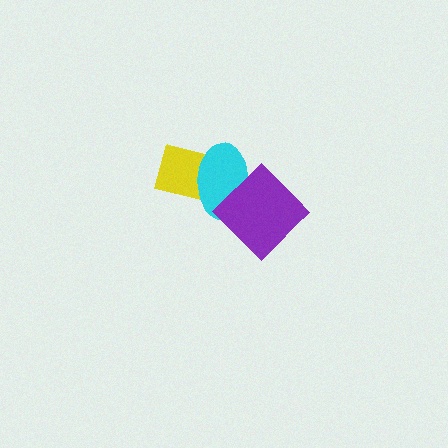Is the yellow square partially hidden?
Yes, it is partially covered by another shape.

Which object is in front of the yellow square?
The cyan ellipse is in front of the yellow square.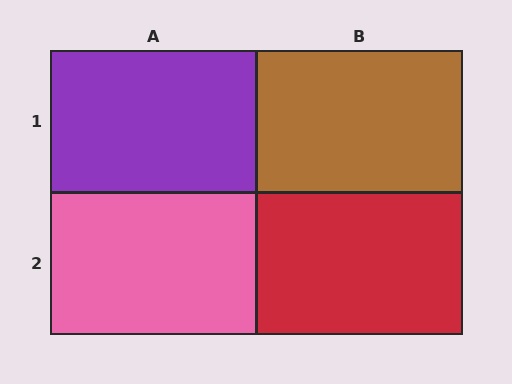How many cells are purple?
1 cell is purple.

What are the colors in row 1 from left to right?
Purple, brown.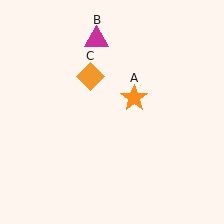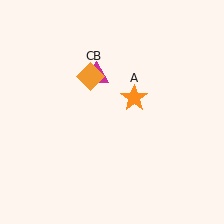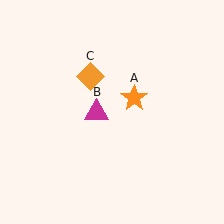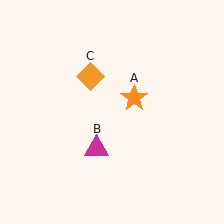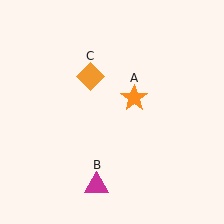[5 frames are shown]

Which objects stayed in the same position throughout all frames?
Orange star (object A) and orange diamond (object C) remained stationary.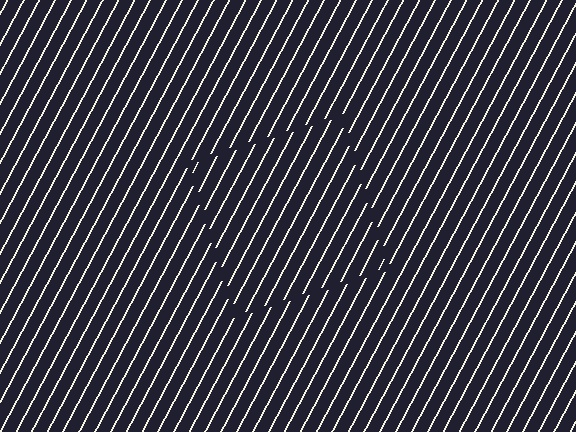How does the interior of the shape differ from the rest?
The interior of the shape contains the same grating, shifted by half a period — the contour is defined by the phase discontinuity where line-ends from the inner and outer gratings abut.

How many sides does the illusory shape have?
4 sides — the line-ends trace a square.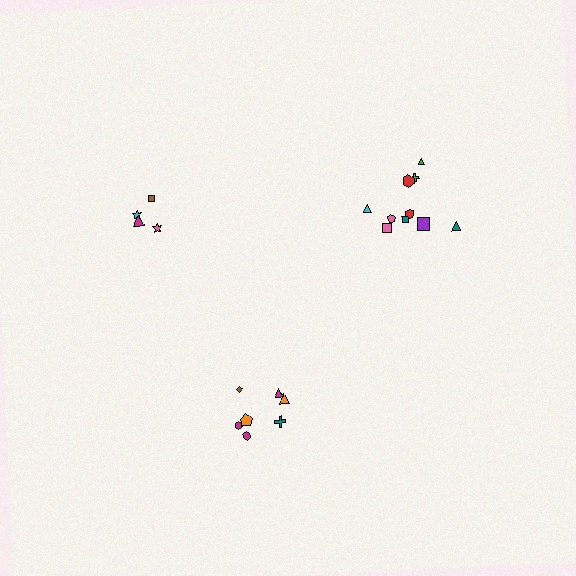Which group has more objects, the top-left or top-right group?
The top-right group.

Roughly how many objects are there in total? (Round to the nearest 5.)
Roughly 20 objects in total.